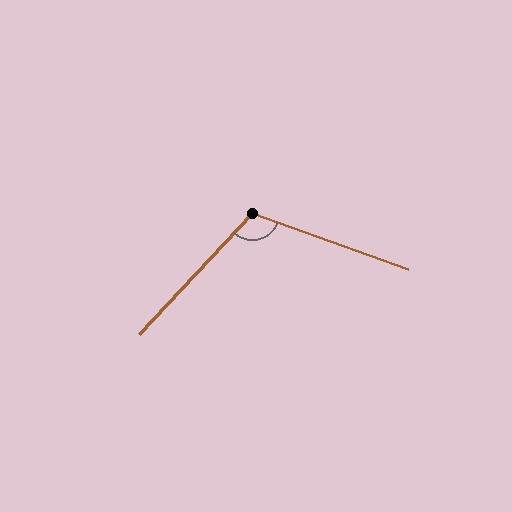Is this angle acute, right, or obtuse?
It is obtuse.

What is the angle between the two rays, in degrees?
Approximately 114 degrees.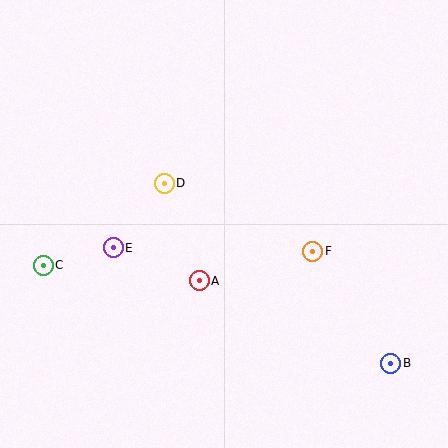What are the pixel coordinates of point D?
Point D is at (164, 183).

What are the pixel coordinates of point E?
Point E is at (113, 248).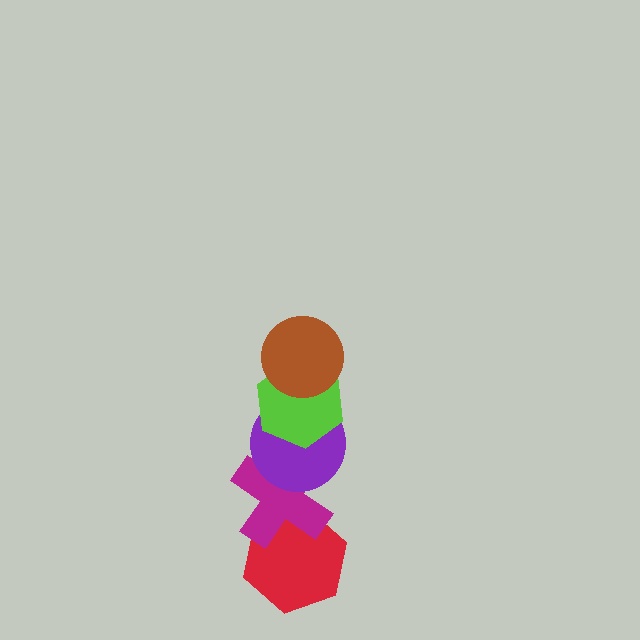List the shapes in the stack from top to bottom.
From top to bottom: the brown circle, the lime hexagon, the purple circle, the magenta cross, the red hexagon.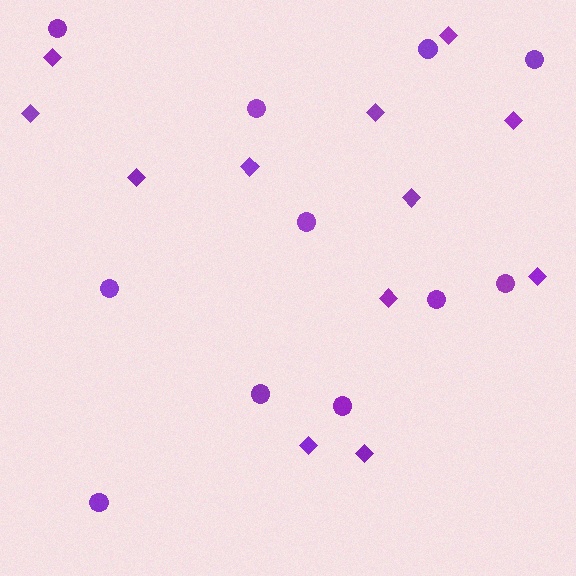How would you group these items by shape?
There are 2 groups: one group of diamonds (12) and one group of circles (11).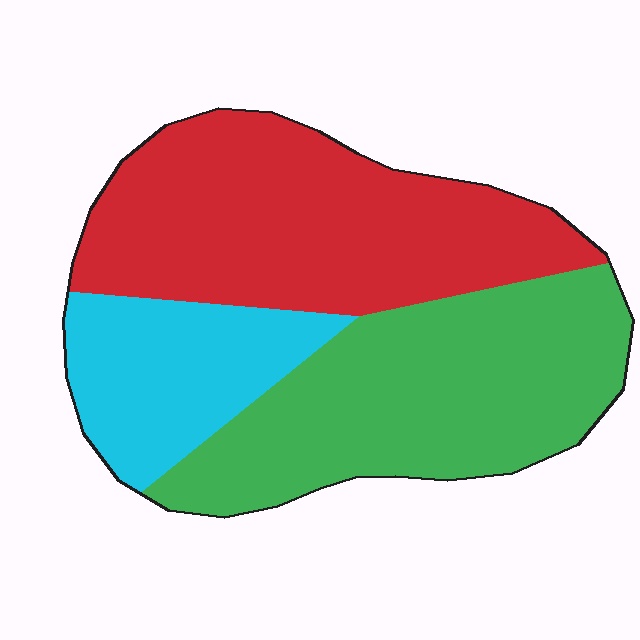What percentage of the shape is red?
Red takes up about two fifths (2/5) of the shape.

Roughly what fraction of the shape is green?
Green takes up between a third and a half of the shape.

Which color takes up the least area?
Cyan, at roughly 20%.